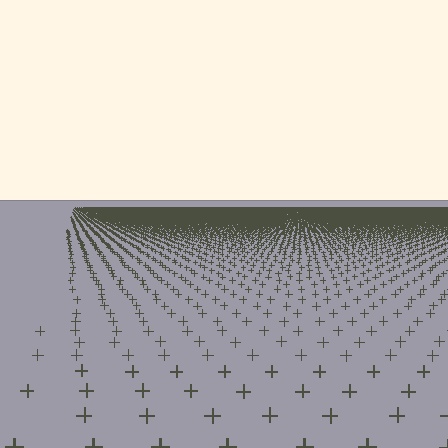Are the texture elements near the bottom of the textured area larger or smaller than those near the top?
Larger. Near the bottom, elements are closer to the viewer and appear at a bigger on-screen size.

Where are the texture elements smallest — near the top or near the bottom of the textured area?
Near the top.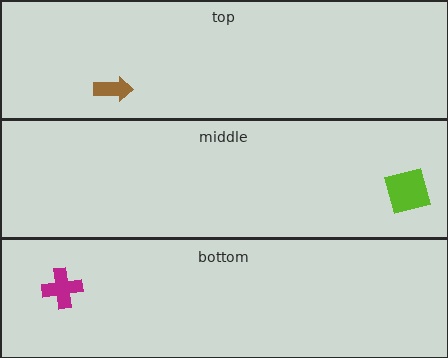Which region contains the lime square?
The middle region.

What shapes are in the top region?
The brown arrow.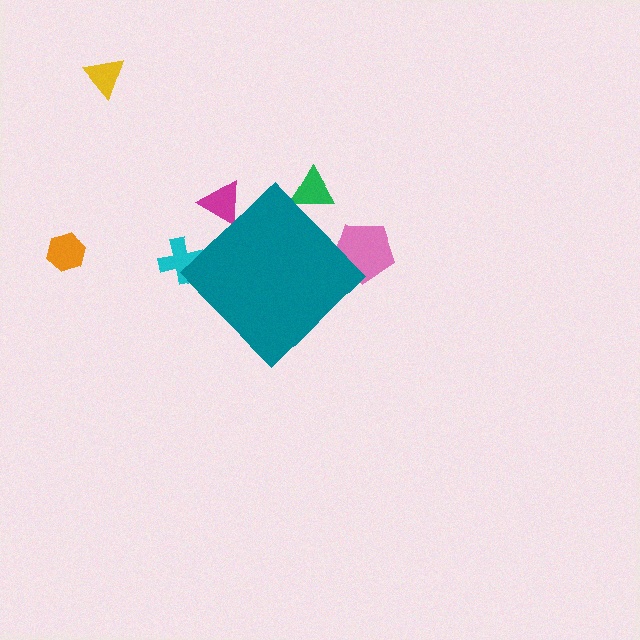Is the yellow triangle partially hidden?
No, the yellow triangle is fully visible.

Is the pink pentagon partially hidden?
Yes, the pink pentagon is partially hidden behind the teal diamond.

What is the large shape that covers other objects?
A teal diamond.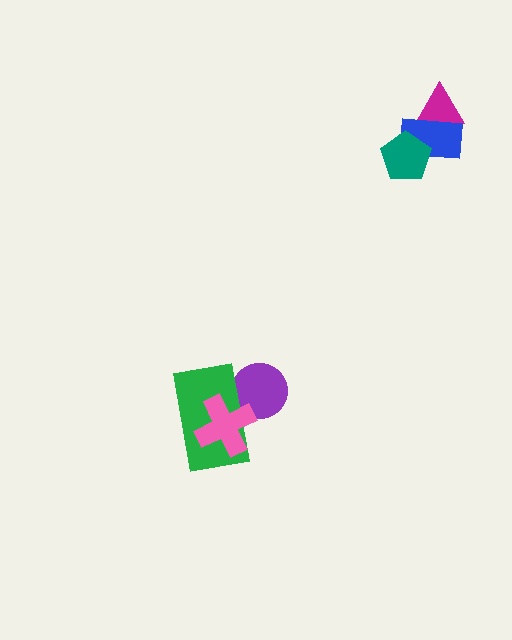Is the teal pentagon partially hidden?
No, no other shape covers it.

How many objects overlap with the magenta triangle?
1 object overlaps with the magenta triangle.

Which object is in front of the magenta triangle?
The blue rectangle is in front of the magenta triangle.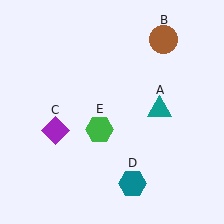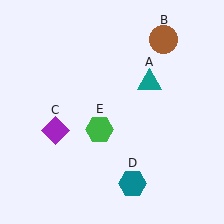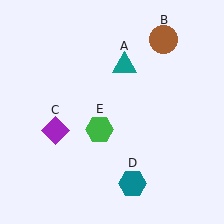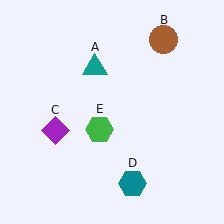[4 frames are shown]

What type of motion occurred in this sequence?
The teal triangle (object A) rotated counterclockwise around the center of the scene.